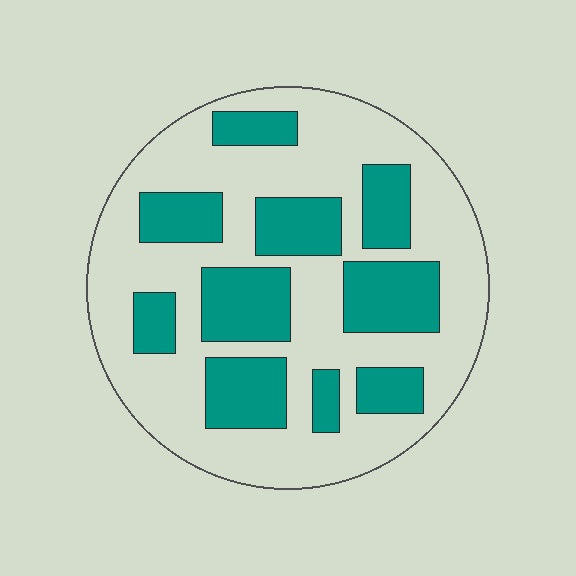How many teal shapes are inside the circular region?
10.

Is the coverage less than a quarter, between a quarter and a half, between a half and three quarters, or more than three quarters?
Between a quarter and a half.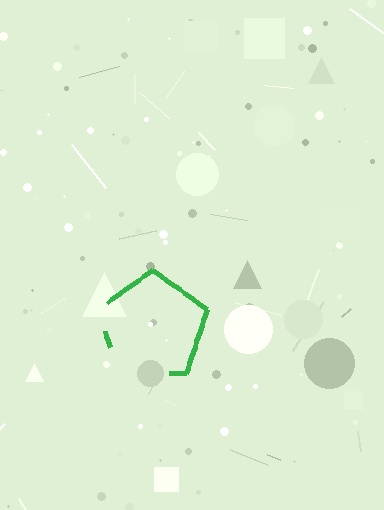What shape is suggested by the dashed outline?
The dashed outline suggests a pentagon.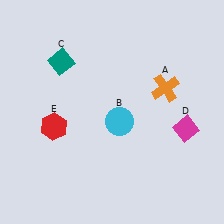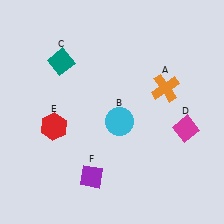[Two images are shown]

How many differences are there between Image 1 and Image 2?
There is 1 difference between the two images.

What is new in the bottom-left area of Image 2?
A purple diamond (F) was added in the bottom-left area of Image 2.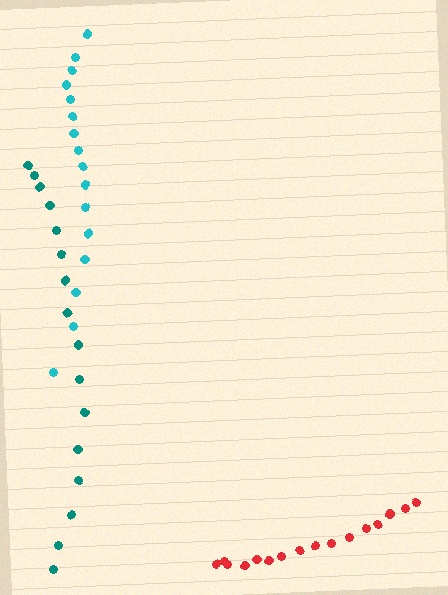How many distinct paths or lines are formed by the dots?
There are 3 distinct paths.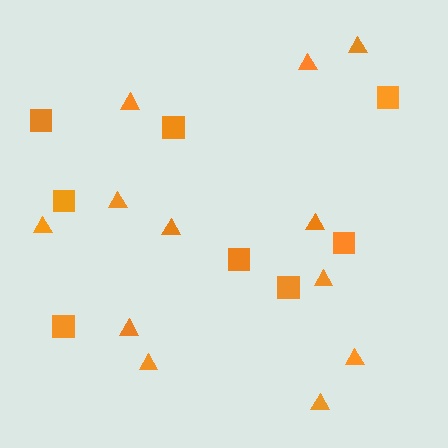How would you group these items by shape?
There are 2 groups: one group of triangles (12) and one group of squares (8).